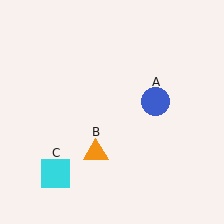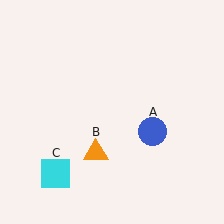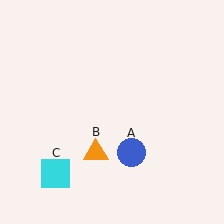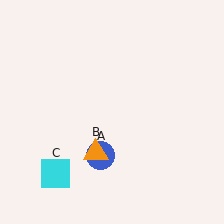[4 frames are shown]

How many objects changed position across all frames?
1 object changed position: blue circle (object A).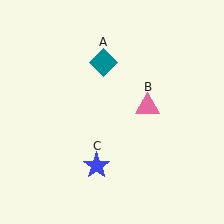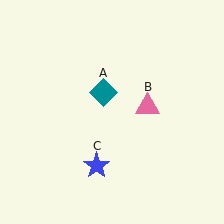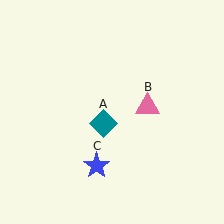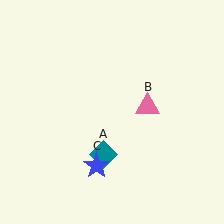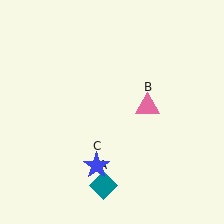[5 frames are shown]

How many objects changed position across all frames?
1 object changed position: teal diamond (object A).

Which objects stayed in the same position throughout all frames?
Pink triangle (object B) and blue star (object C) remained stationary.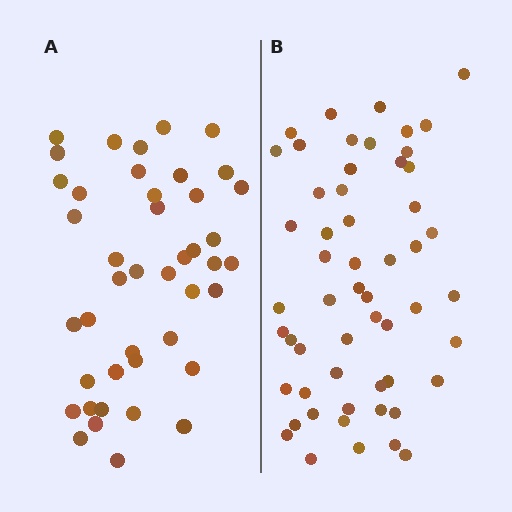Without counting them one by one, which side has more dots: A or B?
Region B (the right region) has more dots.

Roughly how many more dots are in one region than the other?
Region B has roughly 12 or so more dots than region A.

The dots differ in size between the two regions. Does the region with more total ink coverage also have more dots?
No. Region A has more total ink coverage because its dots are larger, but region B actually contains more individual dots. Total area can be misleading — the number of items is what matters here.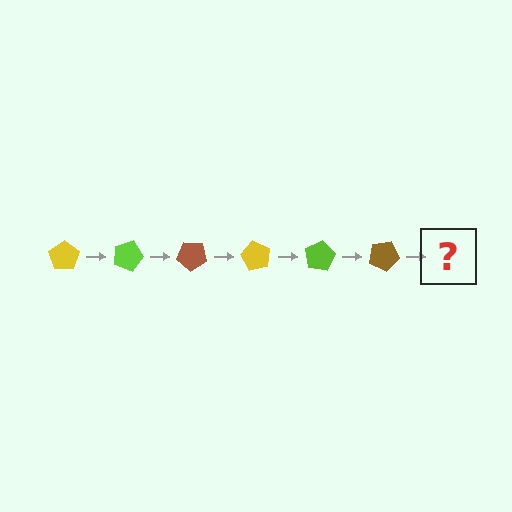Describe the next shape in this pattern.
It should be a yellow pentagon, rotated 120 degrees from the start.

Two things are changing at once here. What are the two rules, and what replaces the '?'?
The two rules are that it rotates 20 degrees each step and the color cycles through yellow, lime, and brown. The '?' should be a yellow pentagon, rotated 120 degrees from the start.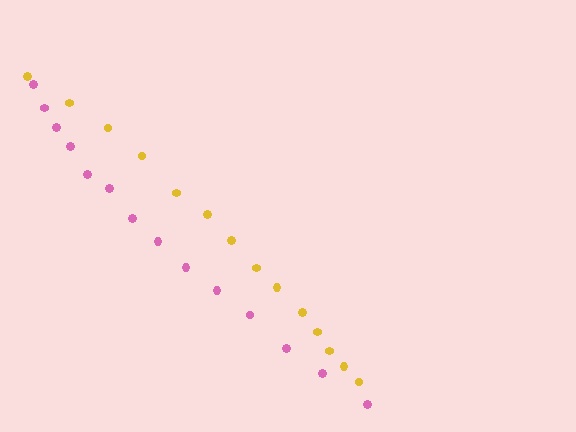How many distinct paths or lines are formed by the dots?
There are 2 distinct paths.